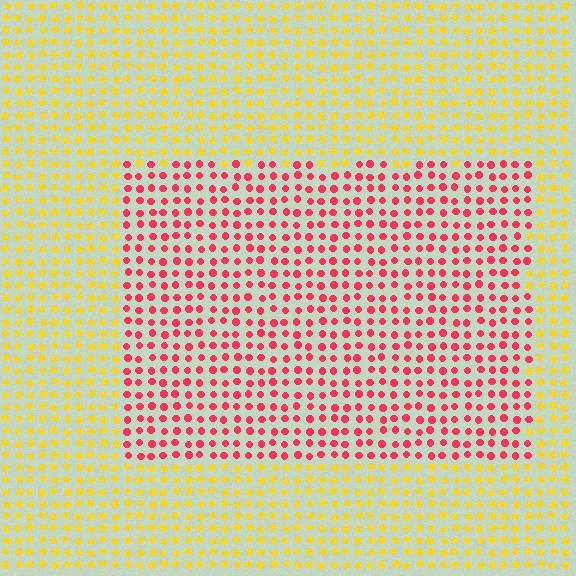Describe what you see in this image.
The image is filled with small yellow elements in a uniform arrangement. A rectangle-shaped region is visible where the elements are tinted to a slightly different hue, forming a subtle color boundary.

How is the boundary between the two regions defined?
The boundary is defined purely by a slight shift in hue (about 63 degrees). Spacing, size, and orientation are identical on both sides.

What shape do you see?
I see a rectangle.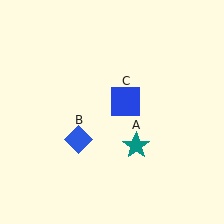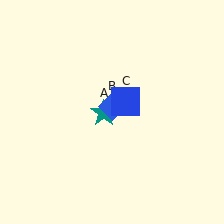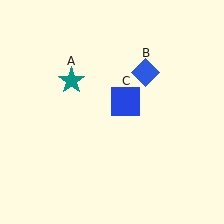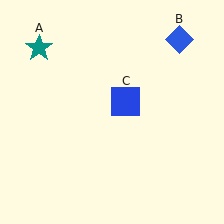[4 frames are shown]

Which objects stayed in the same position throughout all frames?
Blue square (object C) remained stationary.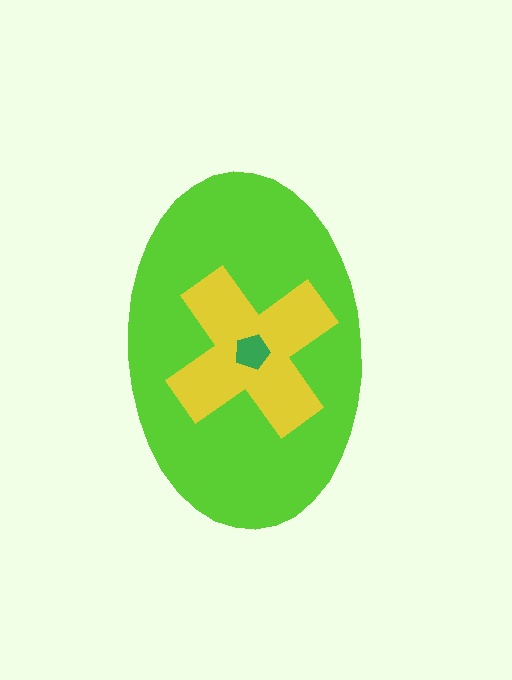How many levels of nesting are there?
3.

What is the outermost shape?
The lime ellipse.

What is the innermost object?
The green pentagon.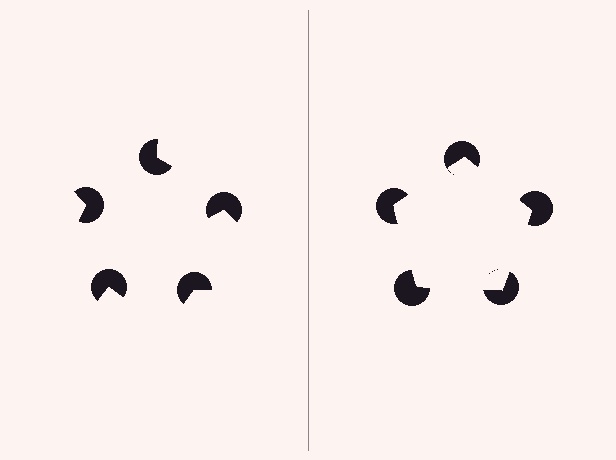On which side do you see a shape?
An illusory pentagon appears on the right side. On the left side the wedge cuts are rotated, so no coherent shape forms.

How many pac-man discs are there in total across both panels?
10 — 5 on each side.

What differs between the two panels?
The pac-man discs are positioned identically on both sides; only the wedge orientations differ. On the right they align to a pentagon; on the left they are misaligned.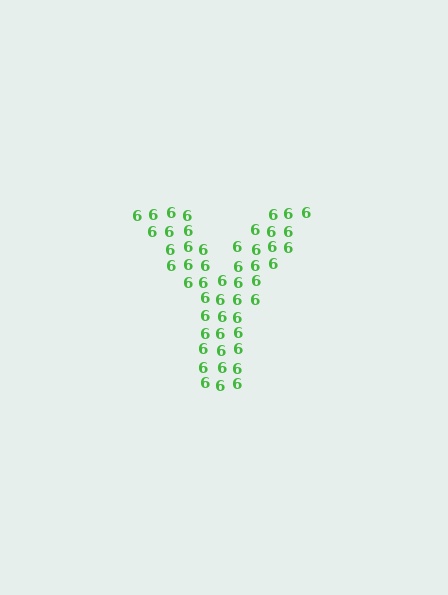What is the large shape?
The large shape is the letter Y.